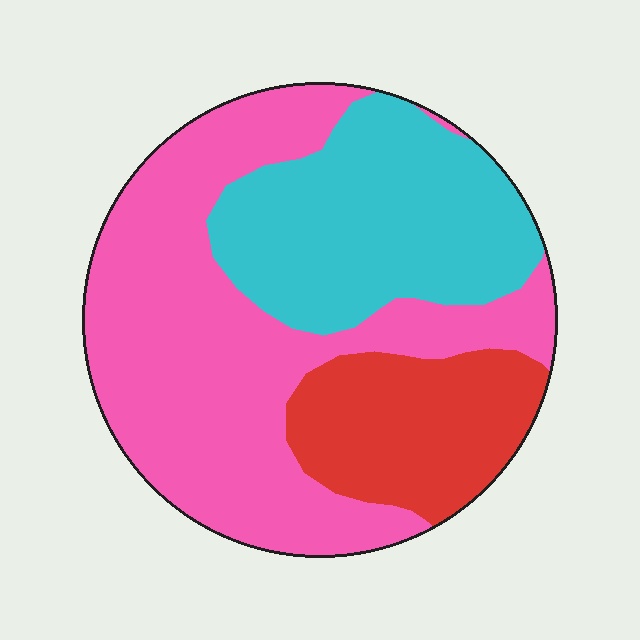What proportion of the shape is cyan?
Cyan covers 30% of the shape.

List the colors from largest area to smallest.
From largest to smallest: pink, cyan, red.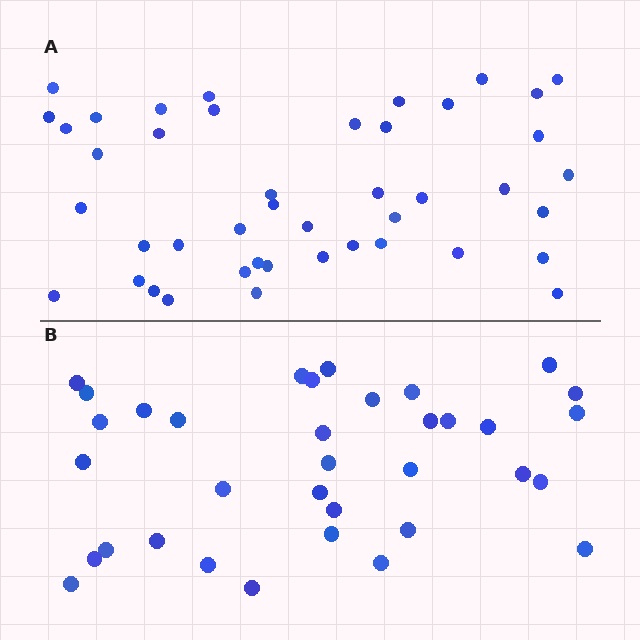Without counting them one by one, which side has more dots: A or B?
Region A (the top region) has more dots.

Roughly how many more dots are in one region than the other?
Region A has roughly 8 or so more dots than region B.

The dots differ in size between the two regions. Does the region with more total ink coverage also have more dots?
No. Region B has more total ink coverage because its dots are larger, but region A actually contains more individual dots. Total area can be misleading — the number of items is what matters here.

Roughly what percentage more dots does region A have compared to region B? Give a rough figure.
About 25% more.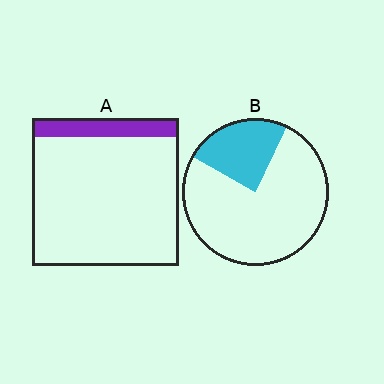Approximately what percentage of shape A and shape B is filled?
A is approximately 15% and B is approximately 25%.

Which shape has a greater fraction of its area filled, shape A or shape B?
Shape B.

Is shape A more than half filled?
No.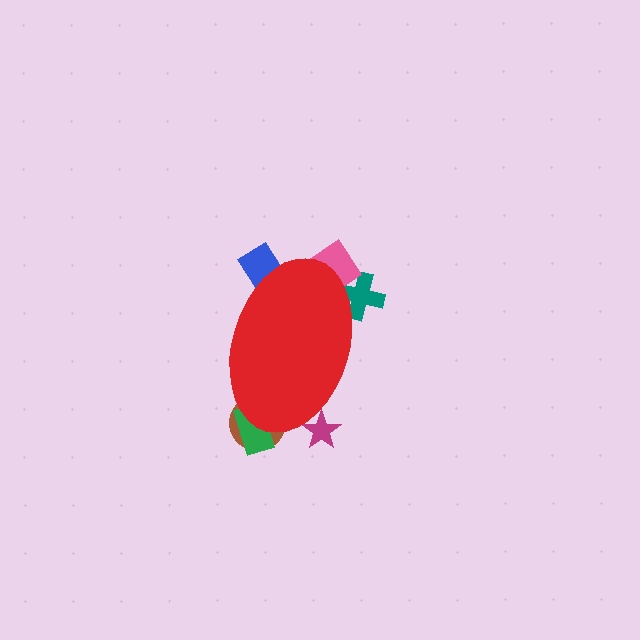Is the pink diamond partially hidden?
Yes, the pink diamond is partially hidden behind the red ellipse.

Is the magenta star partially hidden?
Yes, the magenta star is partially hidden behind the red ellipse.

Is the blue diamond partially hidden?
Yes, the blue diamond is partially hidden behind the red ellipse.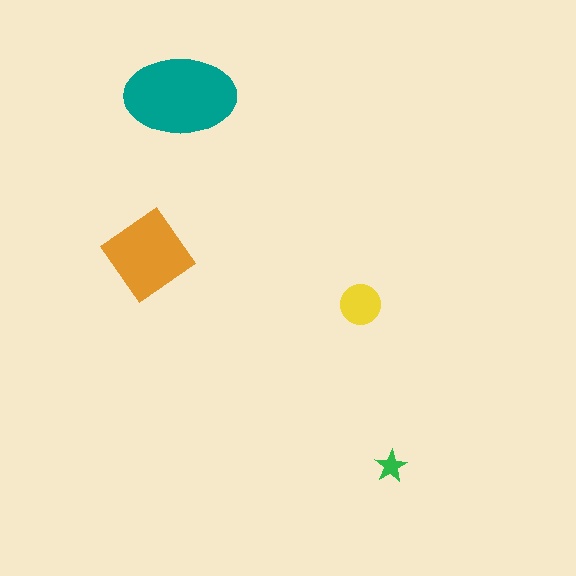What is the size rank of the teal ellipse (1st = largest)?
1st.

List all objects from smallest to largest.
The green star, the yellow circle, the orange diamond, the teal ellipse.